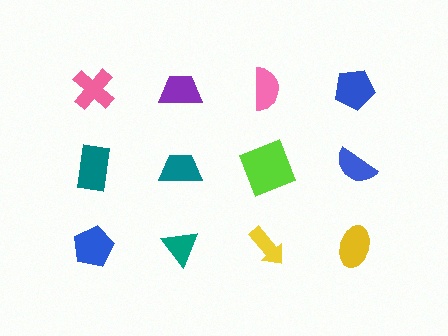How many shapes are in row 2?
4 shapes.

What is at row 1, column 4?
A blue pentagon.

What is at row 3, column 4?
A yellow ellipse.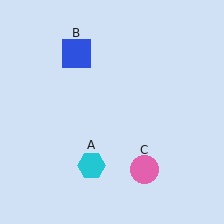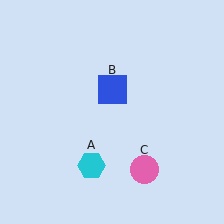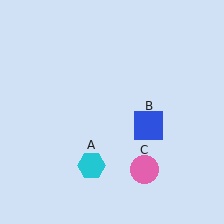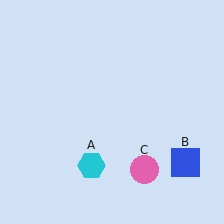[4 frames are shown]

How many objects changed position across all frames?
1 object changed position: blue square (object B).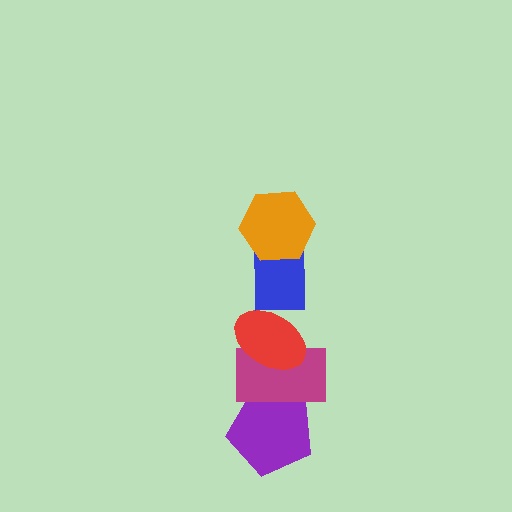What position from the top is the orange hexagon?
The orange hexagon is 1st from the top.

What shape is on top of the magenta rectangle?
The red ellipse is on top of the magenta rectangle.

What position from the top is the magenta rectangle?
The magenta rectangle is 4th from the top.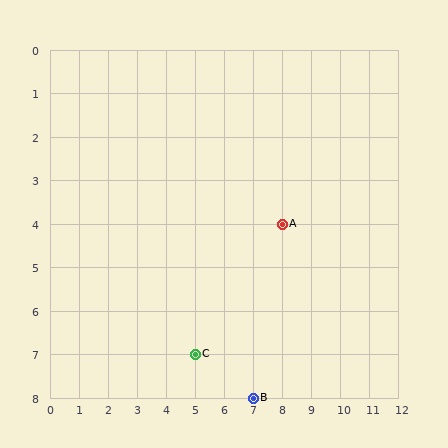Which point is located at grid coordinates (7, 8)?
Point B is at (7, 8).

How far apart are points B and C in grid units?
Points B and C are 2 columns and 1 row apart (about 2.2 grid units diagonally).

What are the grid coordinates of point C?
Point C is at grid coordinates (5, 7).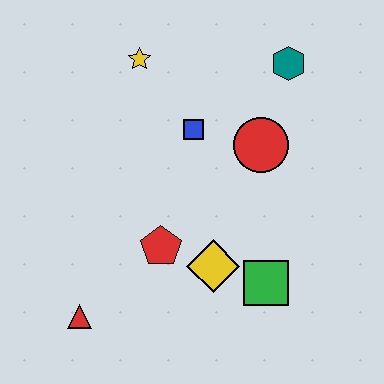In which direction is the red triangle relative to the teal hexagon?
The red triangle is below the teal hexagon.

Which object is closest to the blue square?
The red circle is closest to the blue square.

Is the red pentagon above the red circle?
No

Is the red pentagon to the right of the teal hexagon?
No